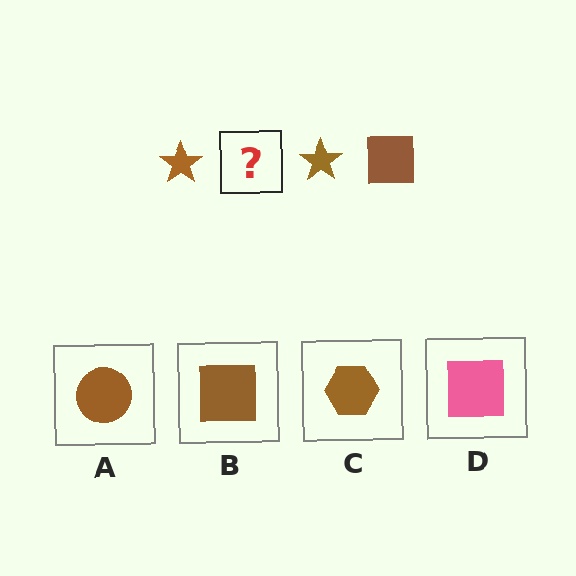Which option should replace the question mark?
Option B.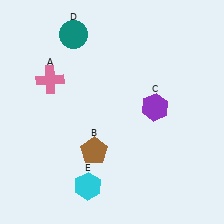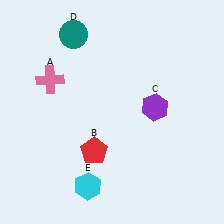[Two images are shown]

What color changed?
The pentagon (B) changed from brown in Image 1 to red in Image 2.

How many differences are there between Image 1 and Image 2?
There is 1 difference between the two images.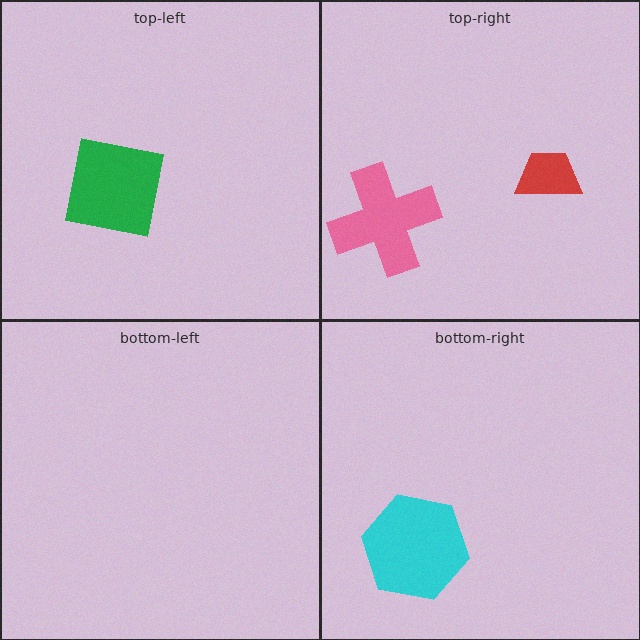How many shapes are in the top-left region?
1.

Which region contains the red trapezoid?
The top-right region.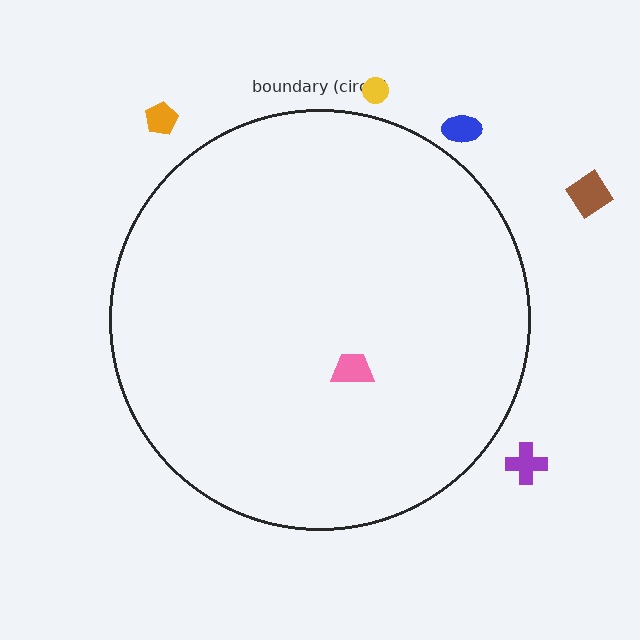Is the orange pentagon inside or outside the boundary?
Outside.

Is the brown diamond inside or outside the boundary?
Outside.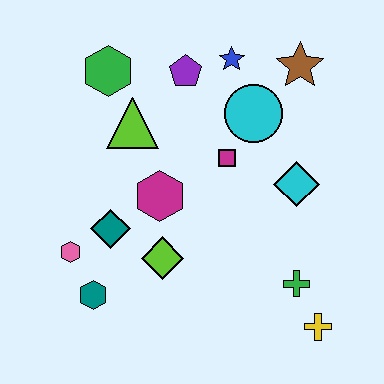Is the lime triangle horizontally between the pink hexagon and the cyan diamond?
Yes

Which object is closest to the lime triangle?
The green hexagon is closest to the lime triangle.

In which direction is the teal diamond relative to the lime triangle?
The teal diamond is below the lime triangle.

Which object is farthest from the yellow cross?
The green hexagon is farthest from the yellow cross.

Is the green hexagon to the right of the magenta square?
No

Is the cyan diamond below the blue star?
Yes